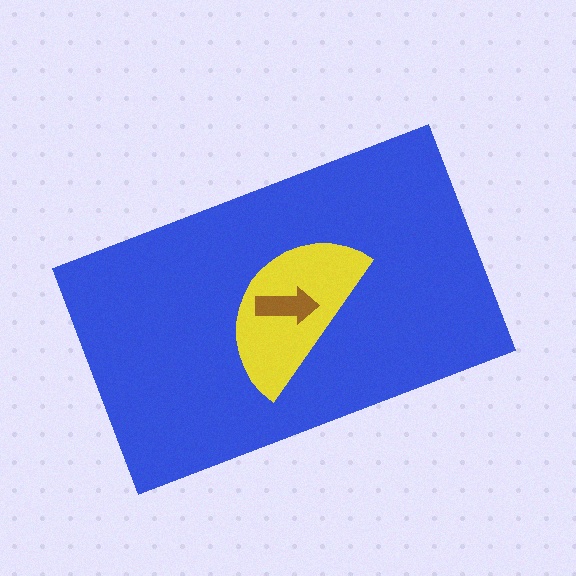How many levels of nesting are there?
3.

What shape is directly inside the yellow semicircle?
The brown arrow.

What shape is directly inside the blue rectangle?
The yellow semicircle.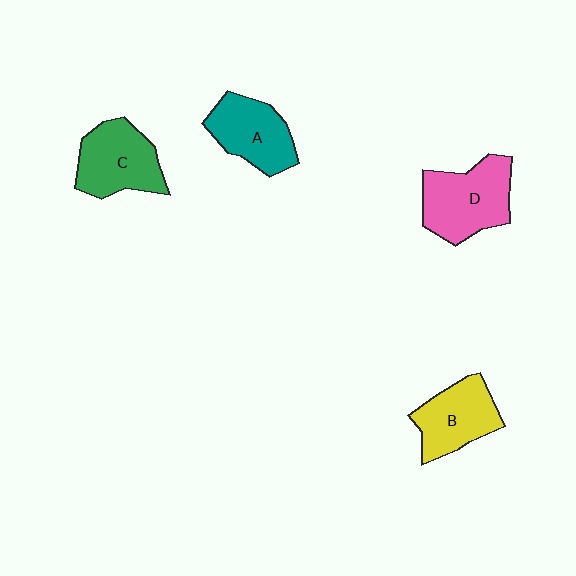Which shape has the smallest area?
Shape B (yellow).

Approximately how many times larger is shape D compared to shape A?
Approximately 1.2 times.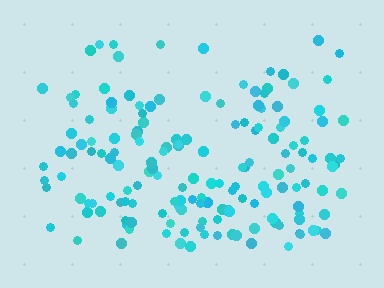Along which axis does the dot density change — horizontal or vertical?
Vertical.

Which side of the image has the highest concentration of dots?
The bottom.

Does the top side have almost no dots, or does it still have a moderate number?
Still a moderate number, just noticeably fewer than the bottom.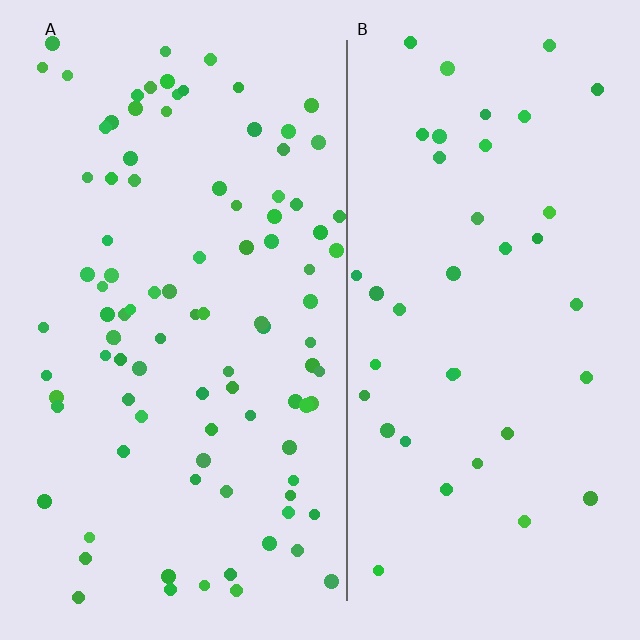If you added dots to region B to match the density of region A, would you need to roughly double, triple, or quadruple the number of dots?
Approximately double.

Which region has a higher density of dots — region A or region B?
A (the left).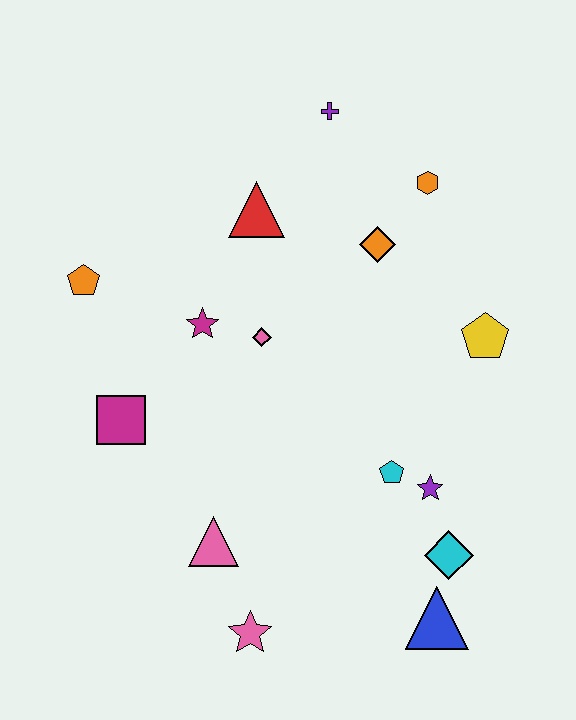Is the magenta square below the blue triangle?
No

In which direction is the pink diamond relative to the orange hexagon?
The pink diamond is to the left of the orange hexagon.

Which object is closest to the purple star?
The cyan pentagon is closest to the purple star.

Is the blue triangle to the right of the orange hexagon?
Yes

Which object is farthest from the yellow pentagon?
The orange pentagon is farthest from the yellow pentagon.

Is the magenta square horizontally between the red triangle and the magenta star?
No